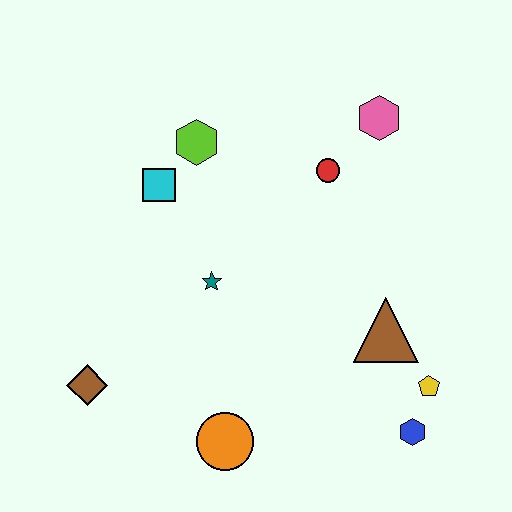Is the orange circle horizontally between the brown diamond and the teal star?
No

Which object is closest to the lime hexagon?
The cyan square is closest to the lime hexagon.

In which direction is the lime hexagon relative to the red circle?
The lime hexagon is to the left of the red circle.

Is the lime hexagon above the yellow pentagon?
Yes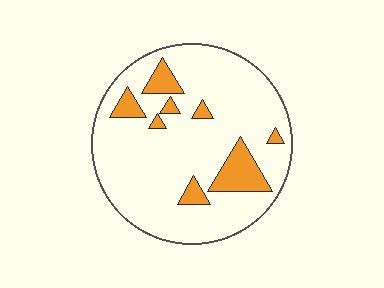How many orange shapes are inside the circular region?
8.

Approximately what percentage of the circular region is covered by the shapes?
Approximately 15%.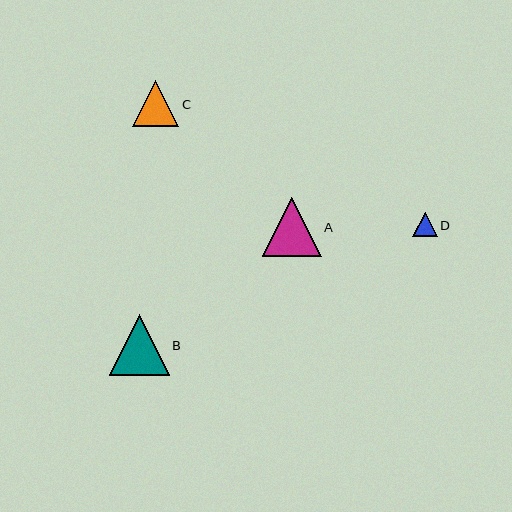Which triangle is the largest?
Triangle B is the largest with a size of approximately 60 pixels.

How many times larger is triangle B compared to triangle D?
Triangle B is approximately 2.5 times the size of triangle D.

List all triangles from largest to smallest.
From largest to smallest: B, A, C, D.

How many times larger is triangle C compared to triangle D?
Triangle C is approximately 1.9 times the size of triangle D.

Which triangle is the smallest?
Triangle D is the smallest with a size of approximately 24 pixels.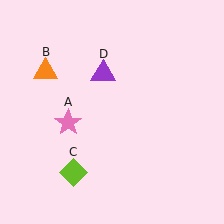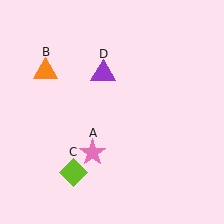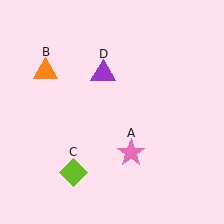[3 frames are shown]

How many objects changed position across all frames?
1 object changed position: pink star (object A).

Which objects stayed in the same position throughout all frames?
Orange triangle (object B) and lime diamond (object C) and purple triangle (object D) remained stationary.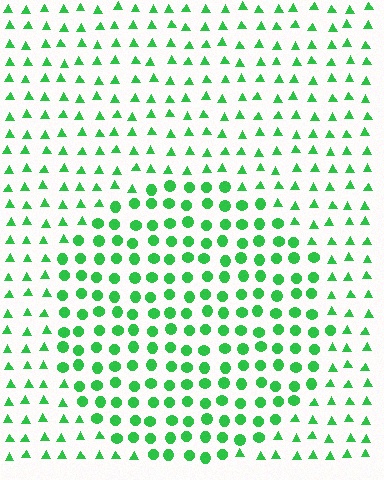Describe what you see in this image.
The image is filled with small green elements arranged in a uniform grid. A circle-shaped region contains circles, while the surrounding area contains triangles. The boundary is defined purely by the change in element shape.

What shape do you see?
I see a circle.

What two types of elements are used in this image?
The image uses circles inside the circle region and triangles outside it.